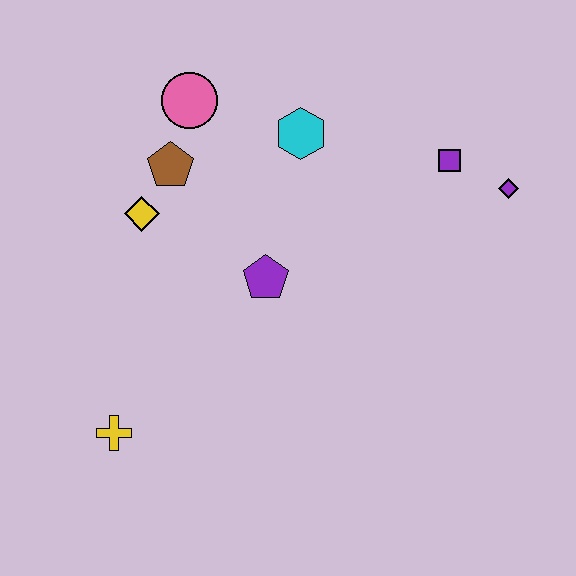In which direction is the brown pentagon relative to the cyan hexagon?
The brown pentagon is to the left of the cyan hexagon.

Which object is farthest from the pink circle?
The yellow cross is farthest from the pink circle.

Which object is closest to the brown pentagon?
The yellow diamond is closest to the brown pentagon.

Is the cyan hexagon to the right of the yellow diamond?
Yes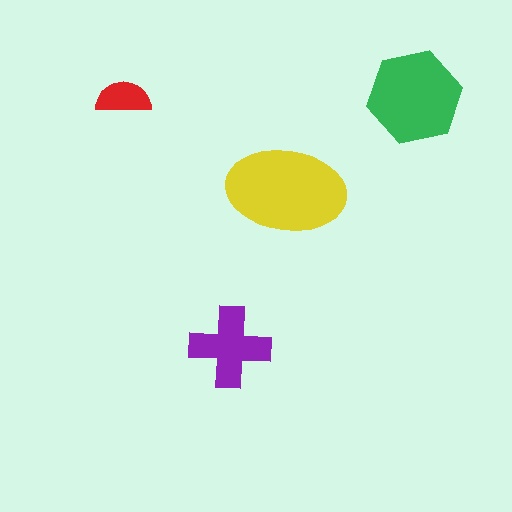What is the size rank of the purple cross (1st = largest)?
3rd.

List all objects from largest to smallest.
The yellow ellipse, the green hexagon, the purple cross, the red semicircle.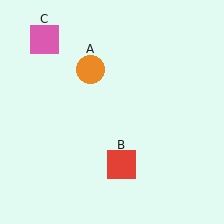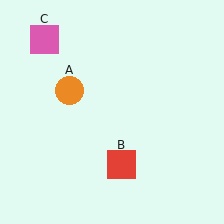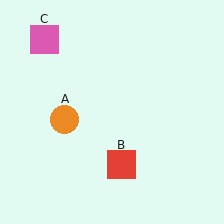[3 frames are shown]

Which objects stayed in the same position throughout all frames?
Red square (object B) and pink square (object C) remained stationary.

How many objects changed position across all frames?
1 object changed position: orange circle (object A).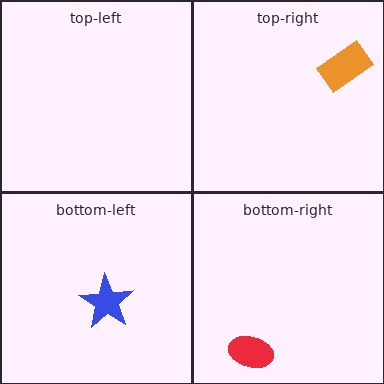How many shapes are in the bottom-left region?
1.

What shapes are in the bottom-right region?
The red ellipse.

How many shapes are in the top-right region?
1.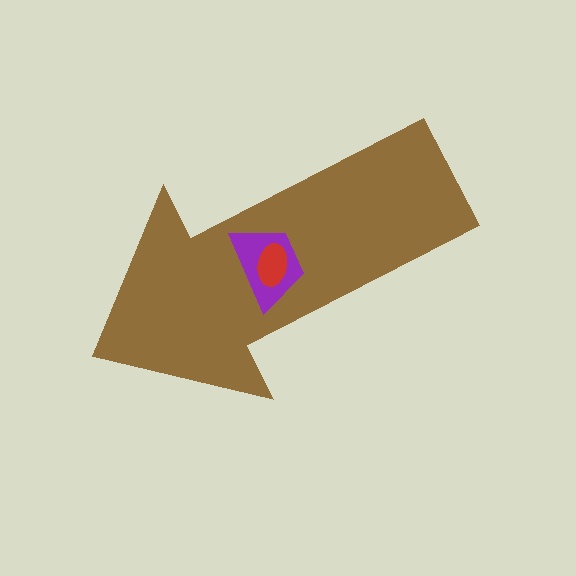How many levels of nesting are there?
3.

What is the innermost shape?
The red ellipse.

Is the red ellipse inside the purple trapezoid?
Yes.